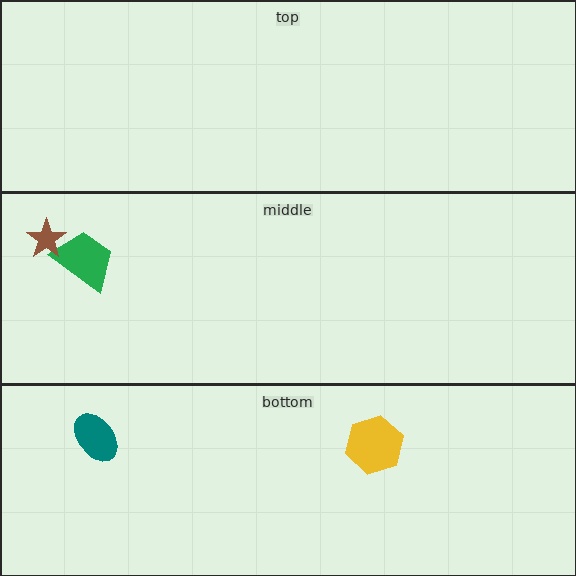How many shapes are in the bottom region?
2.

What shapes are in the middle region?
The green trapezoid, the brown star.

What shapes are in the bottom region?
The teal ellipse, the yellow hexagon.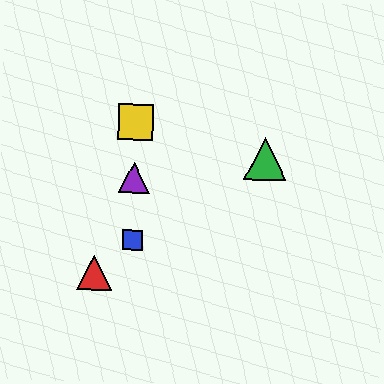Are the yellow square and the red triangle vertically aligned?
No, the yellow square is at x≈136 and the red triangle is at x≈94.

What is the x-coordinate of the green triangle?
The green triangle is at x≈265.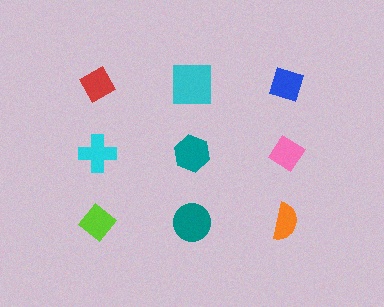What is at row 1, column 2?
A cyan square.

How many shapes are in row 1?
3 shapes.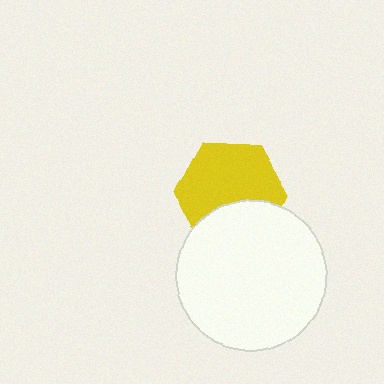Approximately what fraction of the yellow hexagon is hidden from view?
Roughly 33% of the yellow hexagon is hidden behind the white circle.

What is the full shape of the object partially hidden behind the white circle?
The partially hidden object is a yellow hexagon.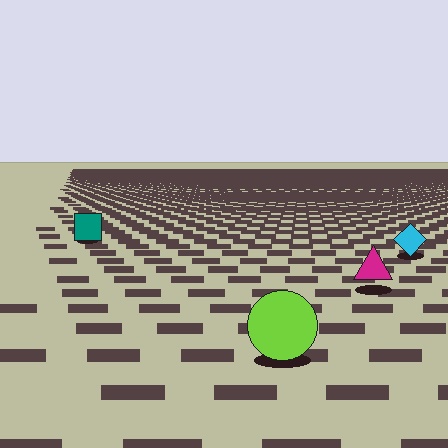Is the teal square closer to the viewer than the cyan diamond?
No. The cyan diamond is closer — you can tell from the texture gradient: the ground texture is coarser near it.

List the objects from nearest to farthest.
From nearest to farthest: the lime circle, the magenta triangle, the cyan diamond, the teal square.